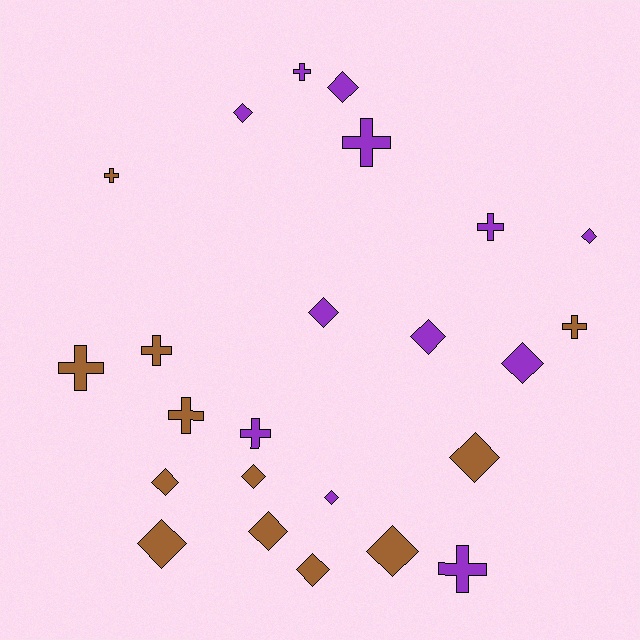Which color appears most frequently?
Brown, with 12 objects.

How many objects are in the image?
There are 24 objects.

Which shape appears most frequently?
Diamond, with 14 objects.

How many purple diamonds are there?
There are 7 purple diamonds.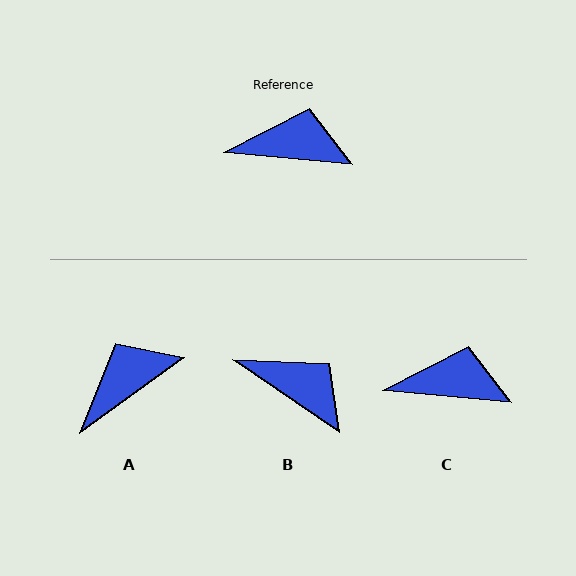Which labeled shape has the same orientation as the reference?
C.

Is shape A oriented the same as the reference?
No, it is off by about 41 degrees.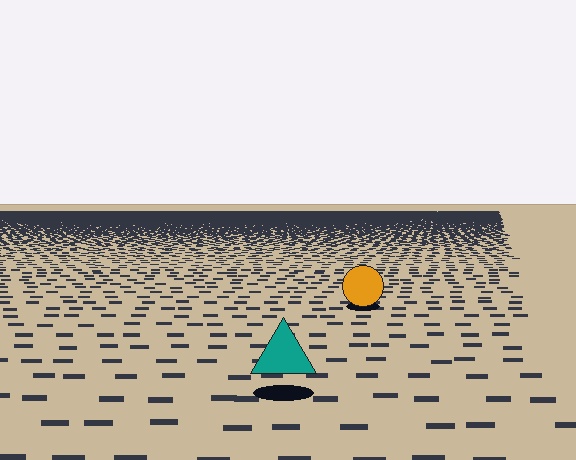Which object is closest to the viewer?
The teal triangle is closest. The texture marks near it are larger and more spread out.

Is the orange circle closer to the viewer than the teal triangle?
No. The teal triangle is closer — you can tell from the texture gradient: the ground texture is coarser near it.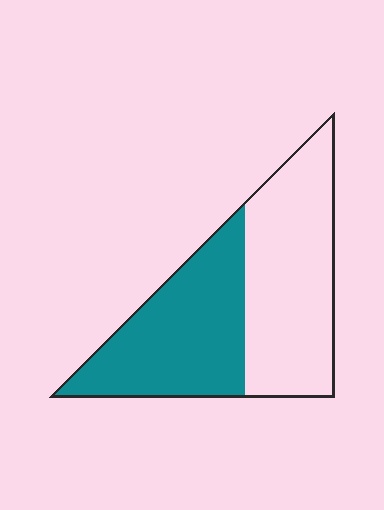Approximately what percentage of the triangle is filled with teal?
Approximately 45%.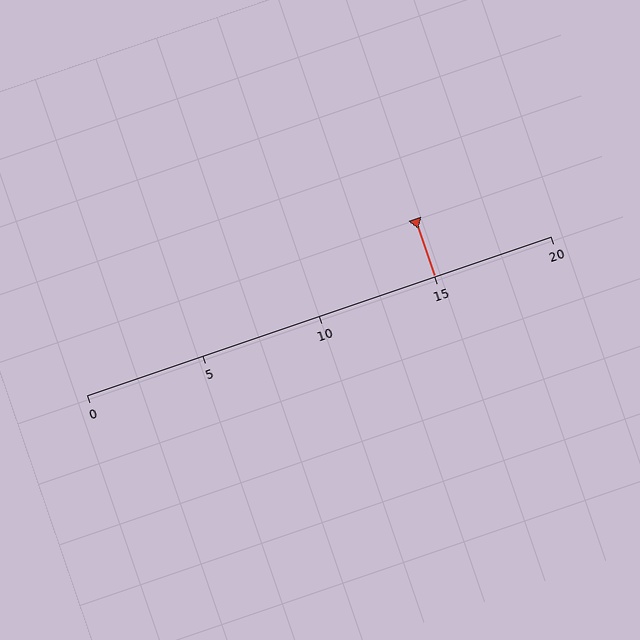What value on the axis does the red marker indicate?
The marker indicates approximately 15.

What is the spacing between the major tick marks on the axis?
The major ticks are spaced 5 apart.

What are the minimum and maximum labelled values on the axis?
The axis runs from 0 to 20.